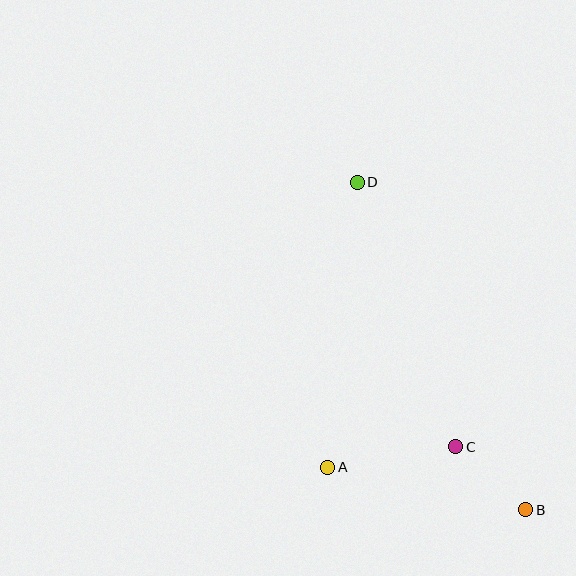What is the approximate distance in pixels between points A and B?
The distance between A and B is approximately 203 pixels.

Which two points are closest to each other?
Points B and C are closest to each other.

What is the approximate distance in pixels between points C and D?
The distance between C and D is approximately 282 pixels.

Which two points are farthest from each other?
Points B and D are farthest from each other.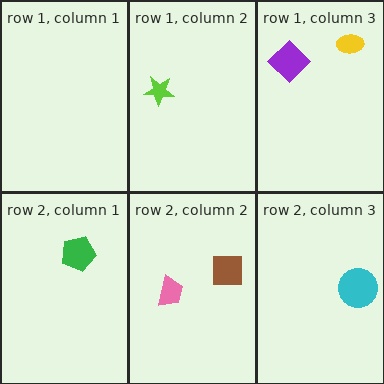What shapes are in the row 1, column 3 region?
The purple diamond, the yellow ellipse.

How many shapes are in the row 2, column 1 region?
1.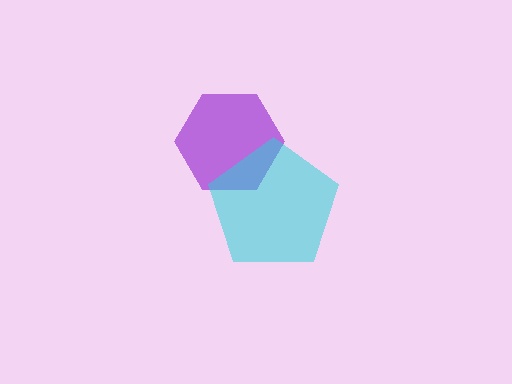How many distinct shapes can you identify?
There are 2 distinct shapes: a purple hexagon, a cyan pentagon.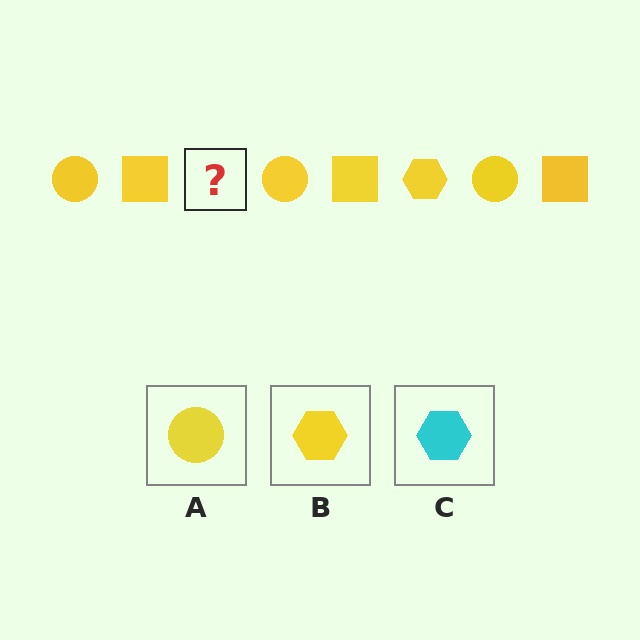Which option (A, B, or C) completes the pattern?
B.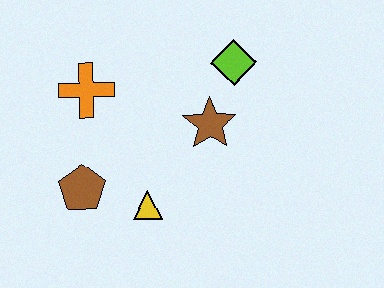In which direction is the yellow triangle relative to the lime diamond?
The yellow triangle is below the lime diamond.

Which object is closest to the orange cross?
The brown pentagon is closest to the orange cross.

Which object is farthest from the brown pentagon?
The lime diamond is farthest from the brown pentagon.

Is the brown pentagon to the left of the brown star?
Yes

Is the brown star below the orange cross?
Yes